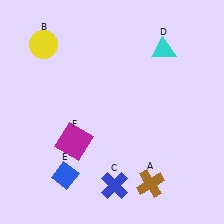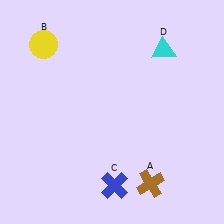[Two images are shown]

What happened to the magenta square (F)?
The magenta square (F) was removed in Image 2. It was in the bottom-left area of Image 1.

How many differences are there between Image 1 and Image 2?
There are 2 differences between the two images.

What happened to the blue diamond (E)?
The blue diamond (E) was removed in Image 2. It was in the bottom-left area of Image 1.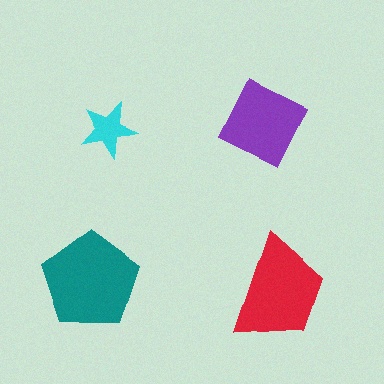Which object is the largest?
The teal pentagon.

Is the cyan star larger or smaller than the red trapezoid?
Smaller.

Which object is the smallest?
The cyan star.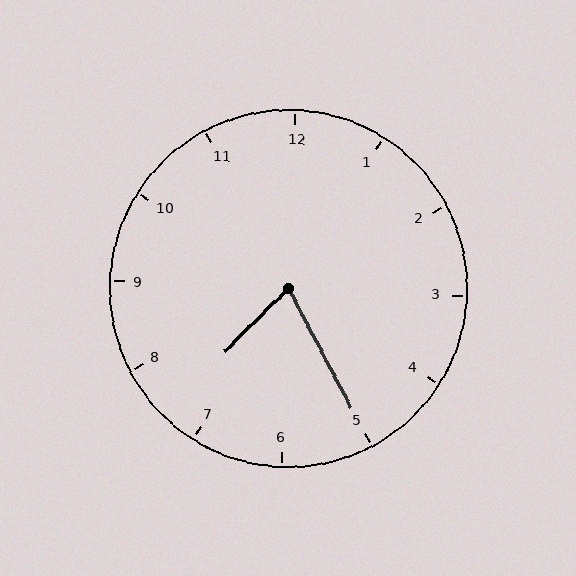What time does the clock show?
7:25.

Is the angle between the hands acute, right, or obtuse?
It is acute.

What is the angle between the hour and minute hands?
Approximately 72 degrees.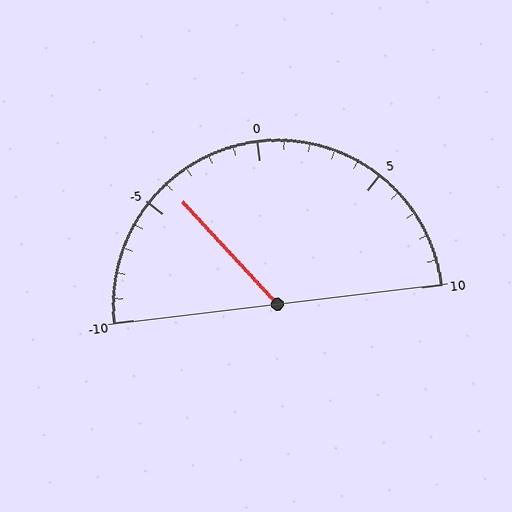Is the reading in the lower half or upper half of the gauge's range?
The reading is in the lower half of the range (-10 to 10).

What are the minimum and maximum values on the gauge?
The gauge ranges from -10 to 10.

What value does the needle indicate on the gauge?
The needle indicates approximately -4.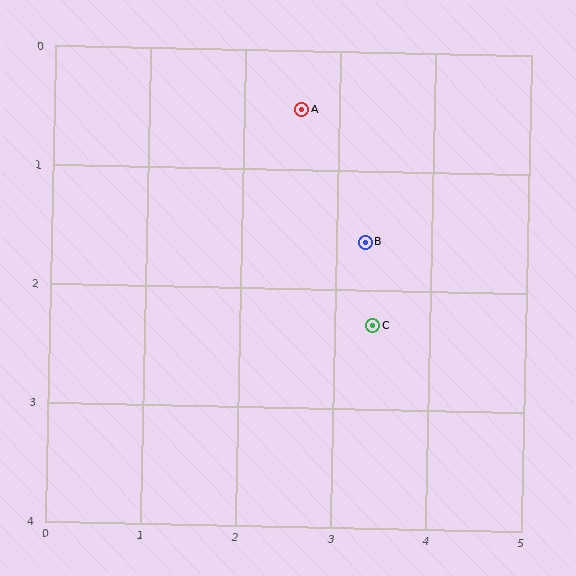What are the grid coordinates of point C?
Point C is at approximately (3.4, 2.3).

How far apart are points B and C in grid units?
Points B and C are about 0.7 grid units apart.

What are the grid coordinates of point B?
Point B is at approximately (3.3, 1.6).